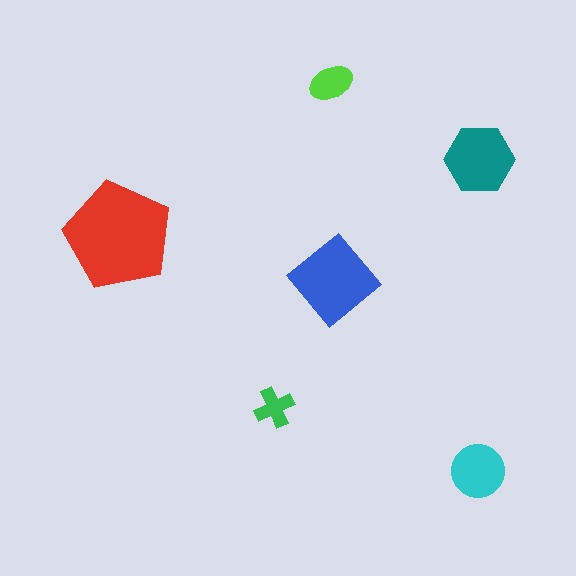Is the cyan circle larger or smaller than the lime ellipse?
Larger.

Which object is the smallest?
The green cross.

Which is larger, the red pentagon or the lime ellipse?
The red pentagon.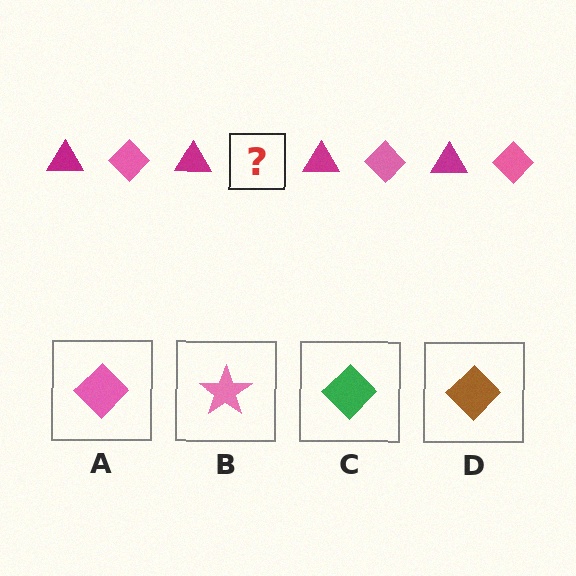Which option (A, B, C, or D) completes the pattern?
A.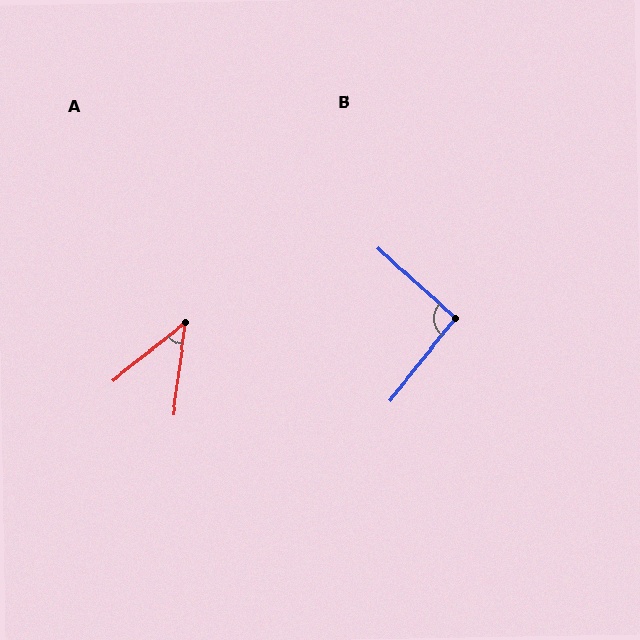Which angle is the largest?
B, at approximately 94 degrees.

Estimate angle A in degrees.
Approximately 44 degrees.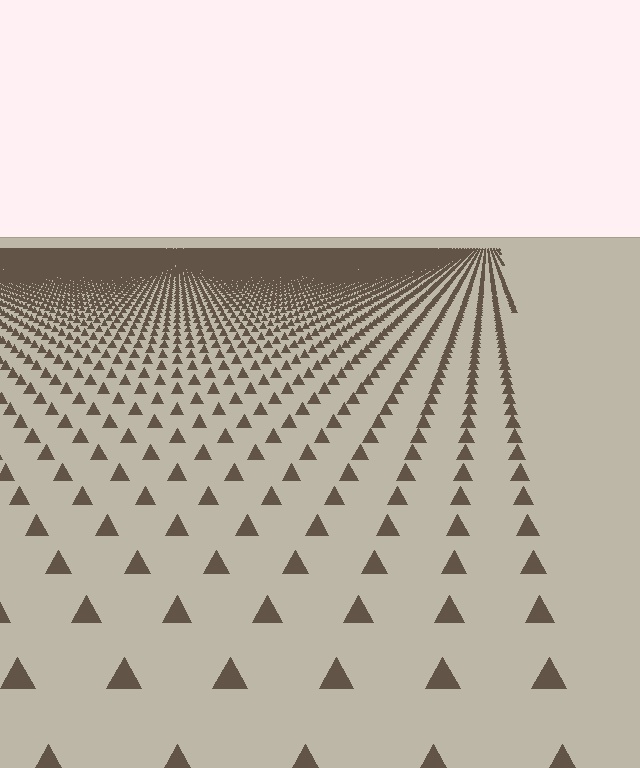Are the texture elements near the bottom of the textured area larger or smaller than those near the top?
Larger. Near the bottom, elements are closer to the viewer and appear at a bigger on-screen size.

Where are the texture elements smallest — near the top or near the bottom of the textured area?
Near the top.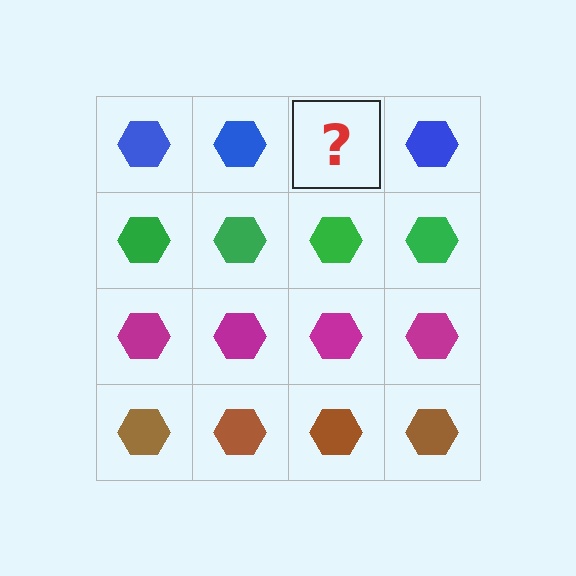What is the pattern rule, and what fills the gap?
The rule is that each row has a consistent color. The gap should be filled with a blue hexagon.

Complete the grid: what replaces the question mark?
The question mark should be replaced with a blue hexagon.